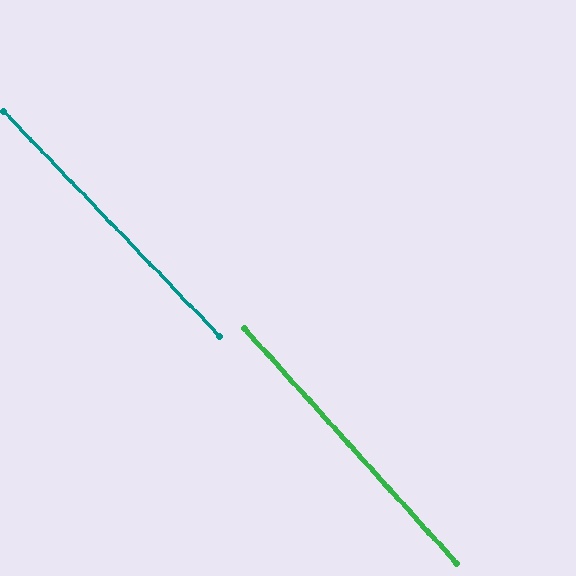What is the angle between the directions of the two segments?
Approximately 2 degrees.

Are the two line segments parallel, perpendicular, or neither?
Parallel — their directions differ by only 1.9°.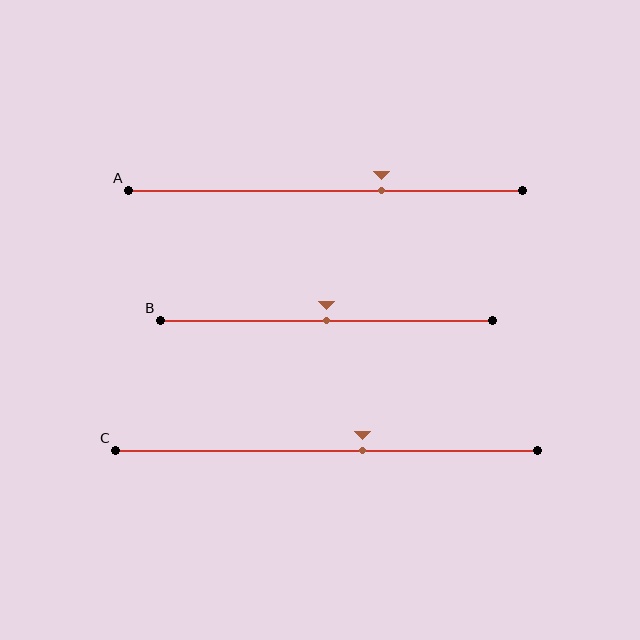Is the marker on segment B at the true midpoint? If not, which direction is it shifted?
Yes, the marker on segment B is at the true midpoint.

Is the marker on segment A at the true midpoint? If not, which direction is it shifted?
No, the marker on segment A is shifted to the right by about 14% of the segment length.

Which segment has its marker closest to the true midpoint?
Segment B has its marker closest to the true midpoint.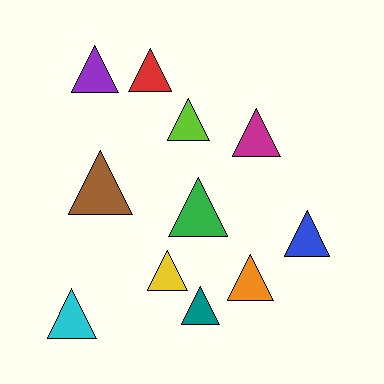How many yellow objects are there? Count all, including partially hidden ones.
There is 1 yellow object.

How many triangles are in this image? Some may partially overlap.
There are 11 triangles.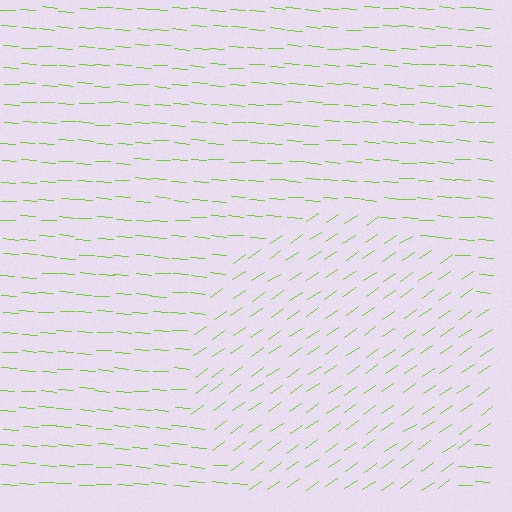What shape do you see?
I see a circle.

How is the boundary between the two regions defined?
The boundary is defined purely by a change in line orientation (approximately 39 degrees difference). All lines are the same color and thickness.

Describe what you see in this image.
The image is filled with small lime line segments. A circle region in the image has lines oriented differently from the surrounding lines, creating a visible texture boundary.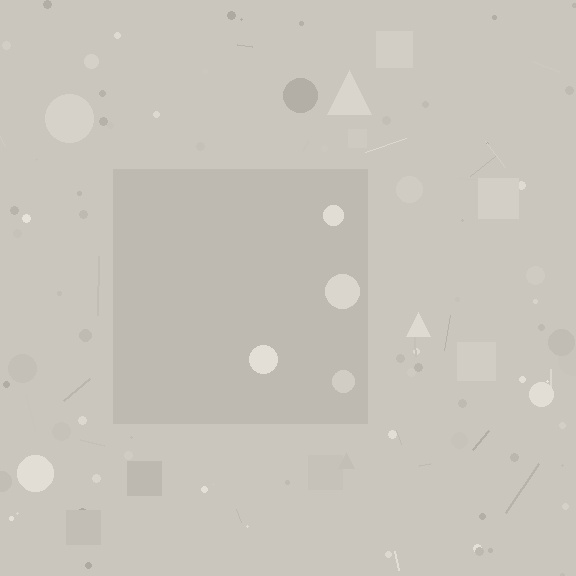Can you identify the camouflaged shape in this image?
The camouflaged shape is a square.